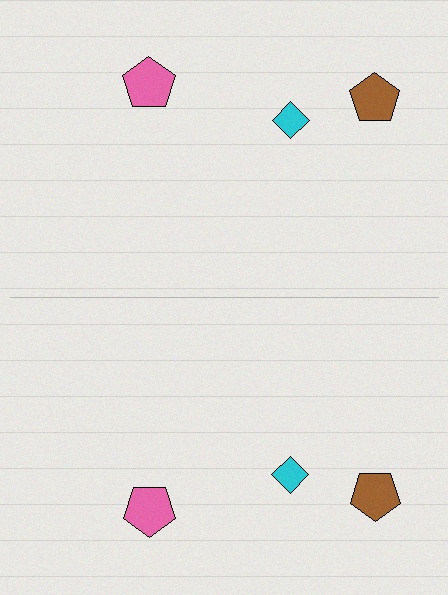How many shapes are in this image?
There are 6 shapes in this image.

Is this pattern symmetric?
Yes, this pattern has bilateral (reflection) symmetry.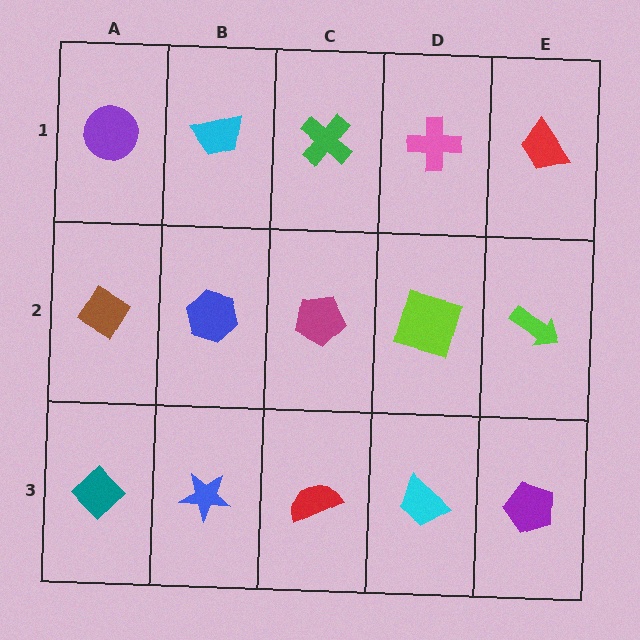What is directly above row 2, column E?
A red trapezoid.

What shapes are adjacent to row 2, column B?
A cyan trapezoid (row 1, column B), a blue star (row 3, column B), a brown diamond (row 2, column A), a magenta pentagon (row 2, column C).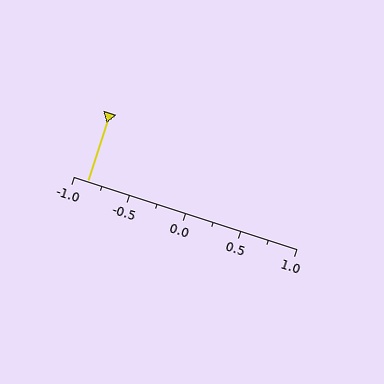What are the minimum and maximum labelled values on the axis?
The axis runs from -1.0 to 1.0.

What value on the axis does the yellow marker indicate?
The marker indicates approximately -0.88.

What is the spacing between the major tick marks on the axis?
The major ticks are spaced 0.5 apart.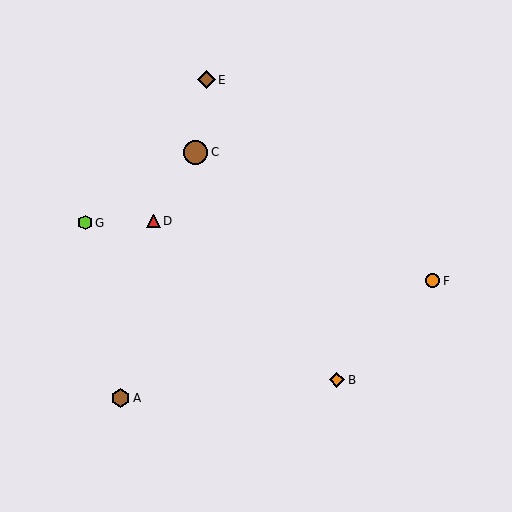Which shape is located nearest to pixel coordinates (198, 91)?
The brown diamond (labeled E) at (206, 80) is nearest to that location.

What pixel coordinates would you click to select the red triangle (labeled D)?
Click at (154, 221) to select the red triangle D.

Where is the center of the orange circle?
The center of the orange circle is at (433, 281).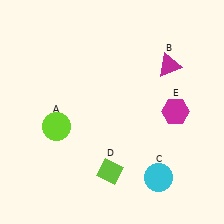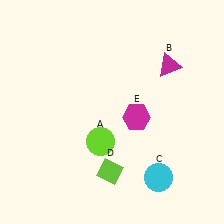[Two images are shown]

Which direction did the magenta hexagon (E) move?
The magenta hexagon (E) moved left.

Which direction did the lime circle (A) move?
The lime circle (A) moved right.